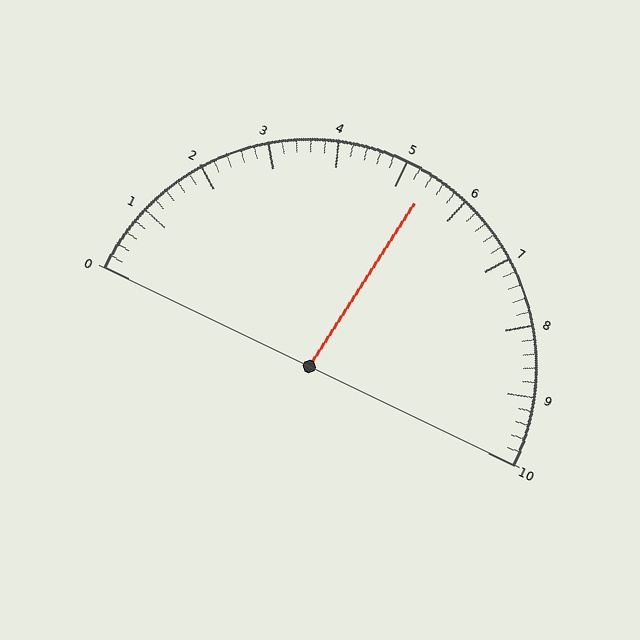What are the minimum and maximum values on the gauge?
The gauge ranges from 0 to 10.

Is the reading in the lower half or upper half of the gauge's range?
The reading is in the upper half of the range (0 to 10).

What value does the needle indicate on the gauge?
The needle indicates approximately 5.4.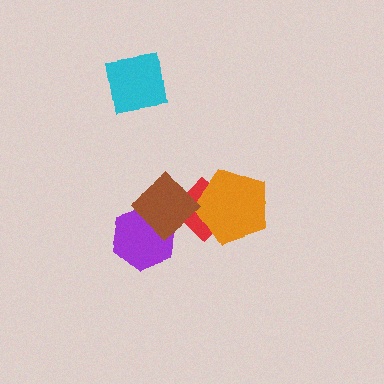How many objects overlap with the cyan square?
0 objects overlap with the cyan square.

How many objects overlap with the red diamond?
2 objects overlap with the red diamond.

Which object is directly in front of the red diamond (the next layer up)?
The orange pentagon is directly in front of the red diamond.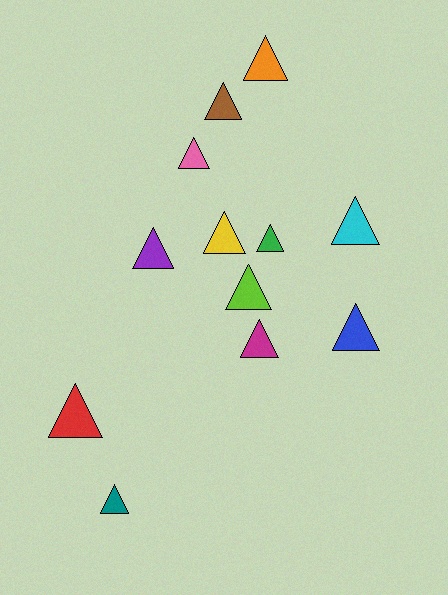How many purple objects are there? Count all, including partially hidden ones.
There is 1 purple object.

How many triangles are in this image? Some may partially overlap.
There are 12 triangles.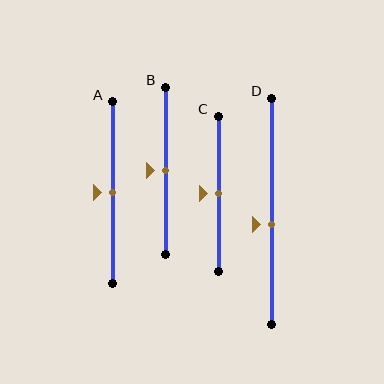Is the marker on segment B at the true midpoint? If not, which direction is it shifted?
Yes, the marker on segment B is at the true midpoint.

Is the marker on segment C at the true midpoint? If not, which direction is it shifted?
Yes, the marker on segment C is at the true midpoint.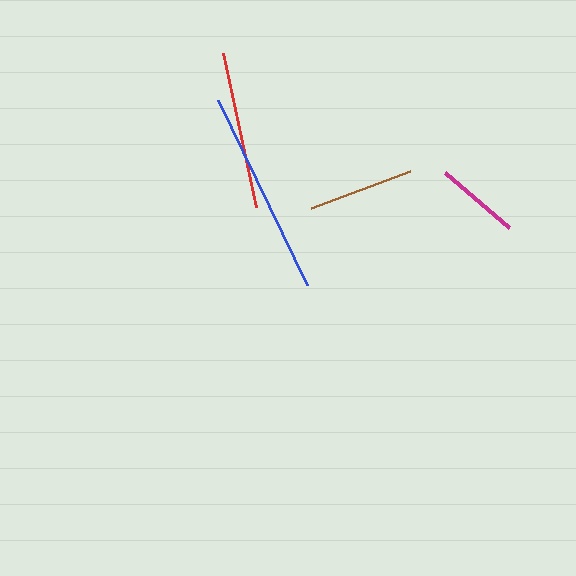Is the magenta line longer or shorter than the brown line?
The brown line is longer than the magenta line.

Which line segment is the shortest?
The magenta line is the shortest at approximately 85 pixels.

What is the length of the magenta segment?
The magenta segment is approximately 85 pixels long.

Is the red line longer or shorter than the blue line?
The blue line is longer than the red line.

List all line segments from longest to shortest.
From longest to shortest: blue, red, brown, magenta.